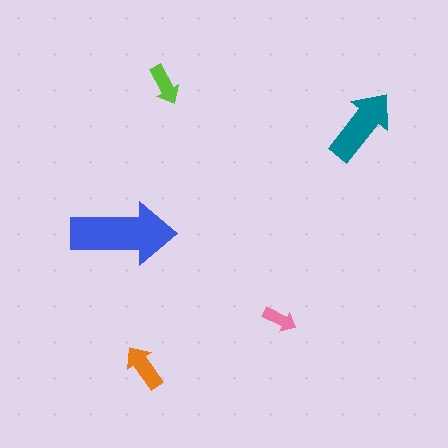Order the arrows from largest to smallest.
the blue one, the teal one, the orange one, the lime one, the pink one.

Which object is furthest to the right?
The teal arrow is rightmost.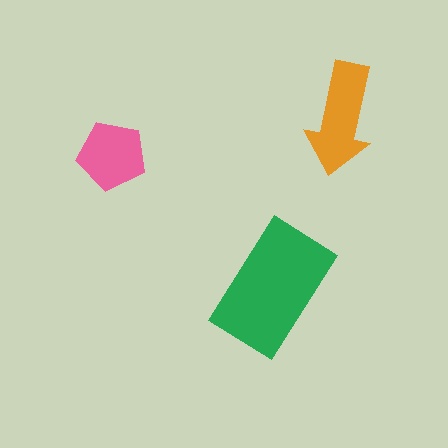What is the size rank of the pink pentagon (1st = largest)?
3rd.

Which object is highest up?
The orange arrow is topmost.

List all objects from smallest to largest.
The pink pentagon, the orange arrow, the green rectangle.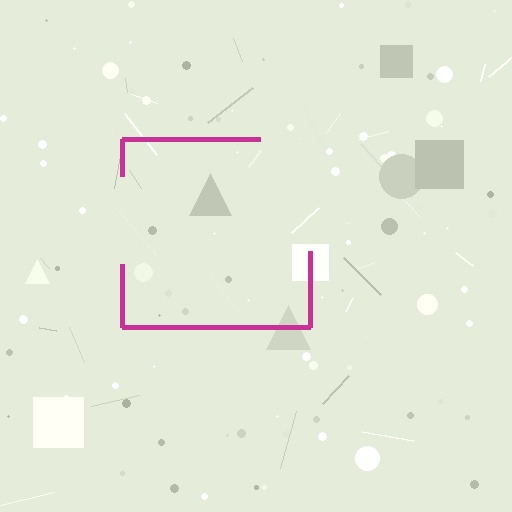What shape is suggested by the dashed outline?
The dashed outline suggests a square.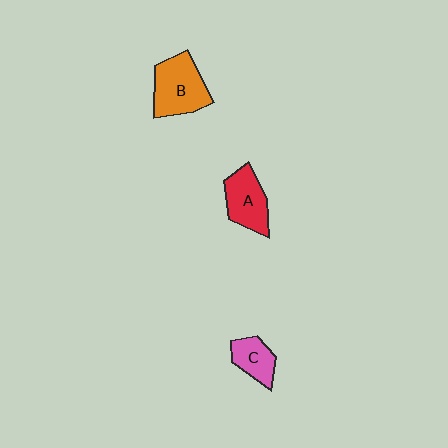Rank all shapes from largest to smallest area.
From largest to smallest: B (orange), A (red), C (pink).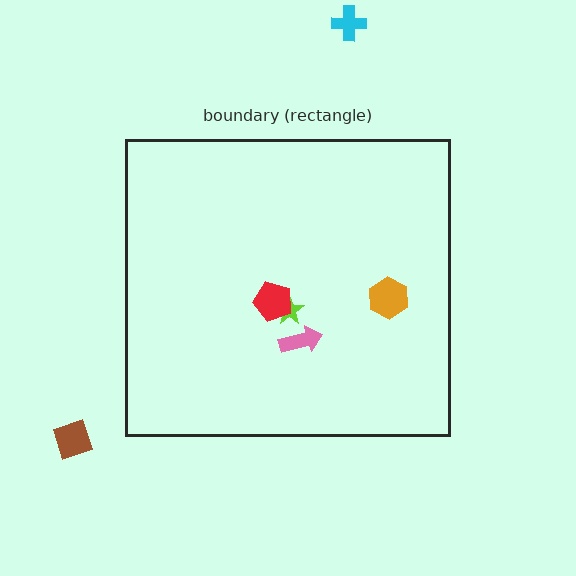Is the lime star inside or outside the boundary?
Inside.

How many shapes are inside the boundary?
4 inside, 2 outside.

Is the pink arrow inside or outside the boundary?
Inside.